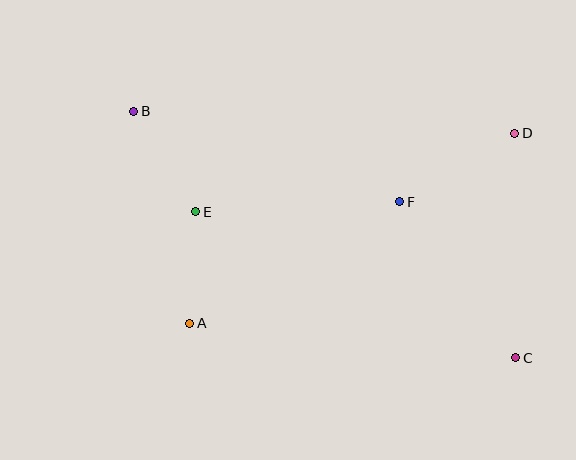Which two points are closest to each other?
Points A and E are closest to each other.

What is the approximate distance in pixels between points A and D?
The distance between A and D is approximately 377 pixels.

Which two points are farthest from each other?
Points B and C are farthest from each other.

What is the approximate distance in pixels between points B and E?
The distance between B and E is approximately 118 pixels.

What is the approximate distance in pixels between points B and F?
The distance between B and F is approximately 281 pixels.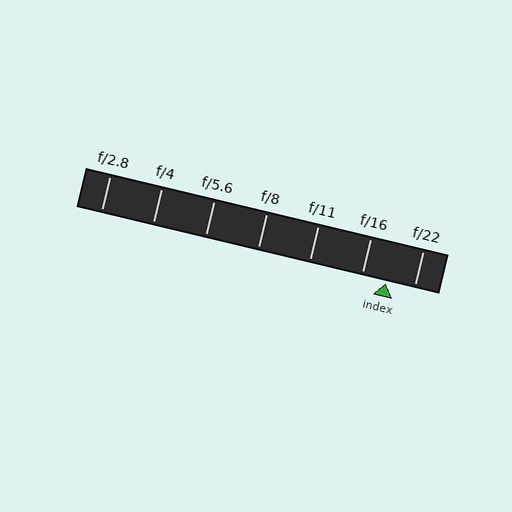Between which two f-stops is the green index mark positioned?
The index mark is between f/16 and f/22.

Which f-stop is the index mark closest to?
The index mark is closest to f/16.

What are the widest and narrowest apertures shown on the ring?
The widest aperture shown is f/2.8 and the narrowest is f/22.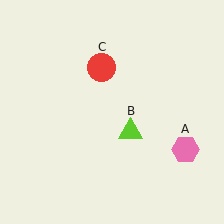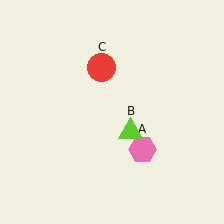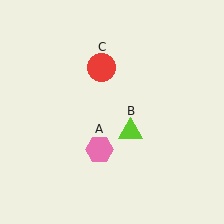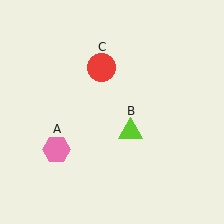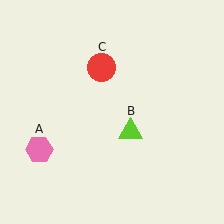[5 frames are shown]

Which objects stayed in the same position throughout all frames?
Lime triangle (object B) and red circle (object C) remained stationary.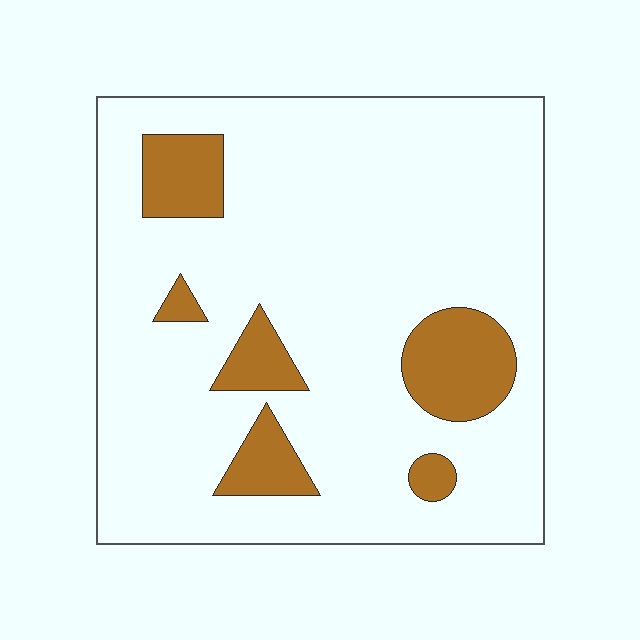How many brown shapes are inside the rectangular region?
6.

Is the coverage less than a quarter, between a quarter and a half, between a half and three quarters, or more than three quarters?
Less than a quarter.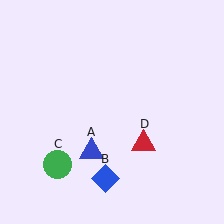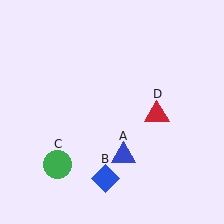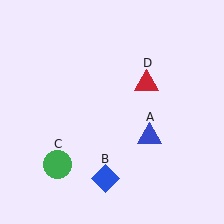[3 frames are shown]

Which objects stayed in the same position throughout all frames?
Blue diamond (object B) and green circle (object C) remained stationary.